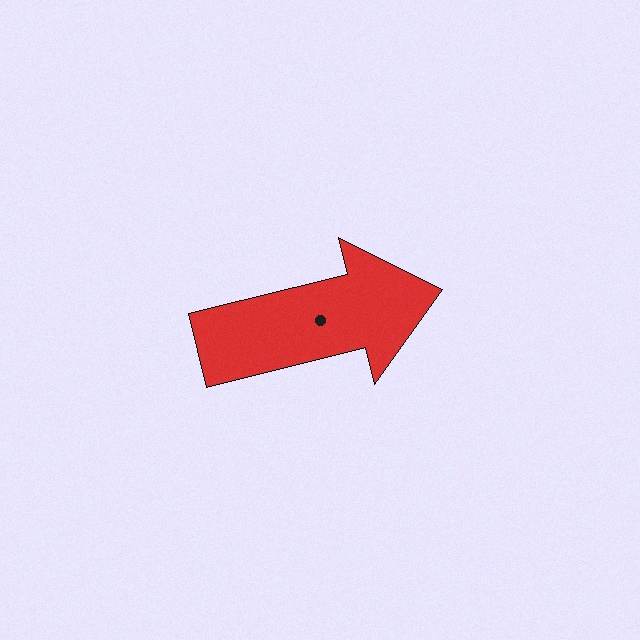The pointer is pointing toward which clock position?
Roughly 3 o'clock.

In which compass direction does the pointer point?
East.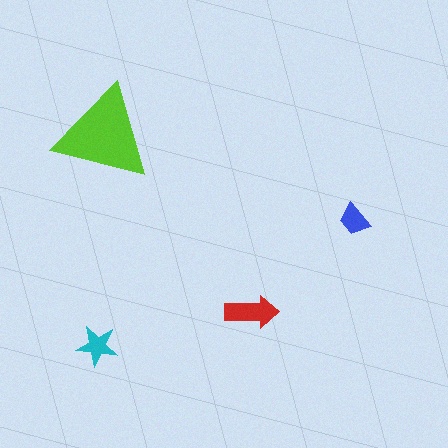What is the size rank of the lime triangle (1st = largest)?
1st.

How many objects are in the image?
There are 4 objects in the image.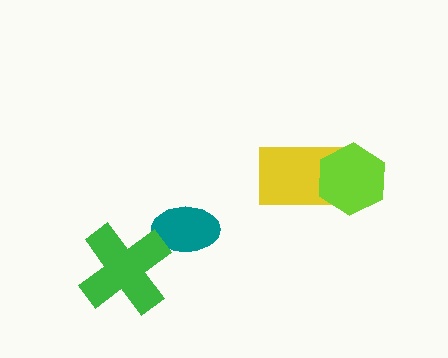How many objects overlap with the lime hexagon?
1 object overlaps with the lime hexagon.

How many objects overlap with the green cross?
1 object overlaps with the green cross.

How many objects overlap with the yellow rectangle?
1 object overlaps with the yellow rectangle.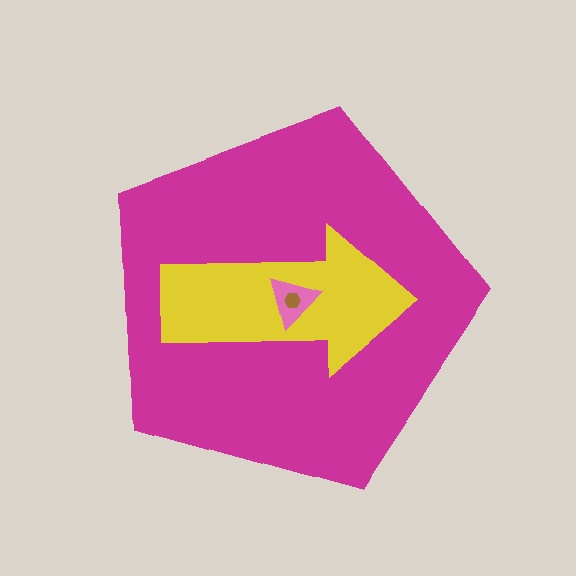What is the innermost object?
The brown hexagon.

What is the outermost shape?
The magenta pentagon.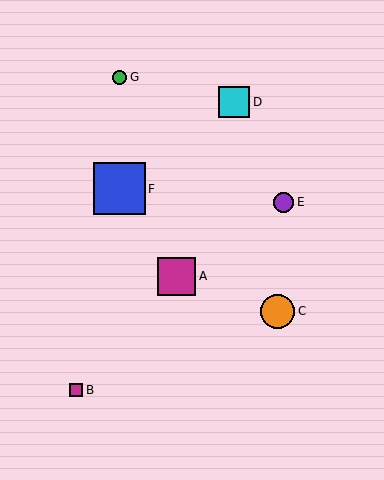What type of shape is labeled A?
Shape A is a magenta square.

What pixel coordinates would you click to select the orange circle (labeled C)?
Click at (278, 311) to select the orange circle C.